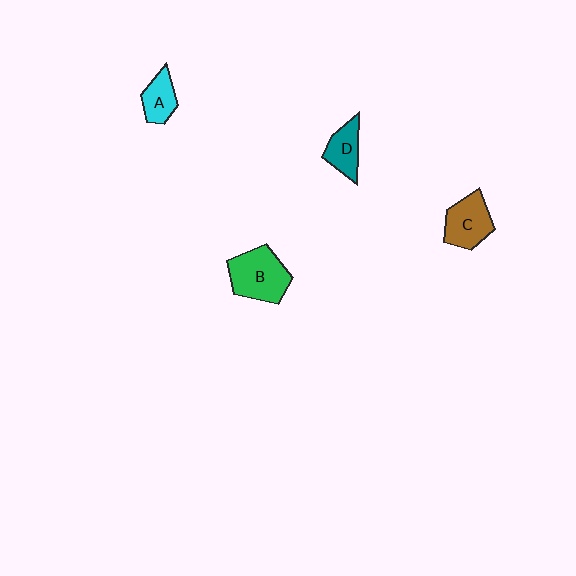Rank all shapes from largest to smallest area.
From largest to smallest: B (green), C (brown), D (teal), A (cyan).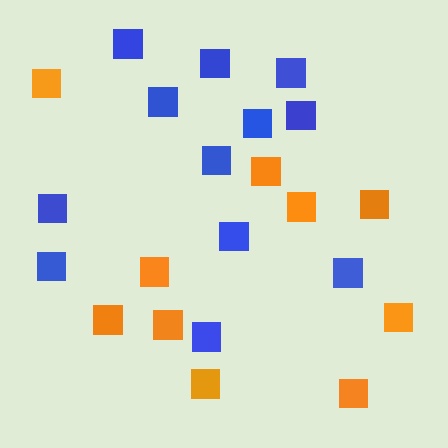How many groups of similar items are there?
There are 2 groups: one group of orange squares (10) and one group of blue squares (12).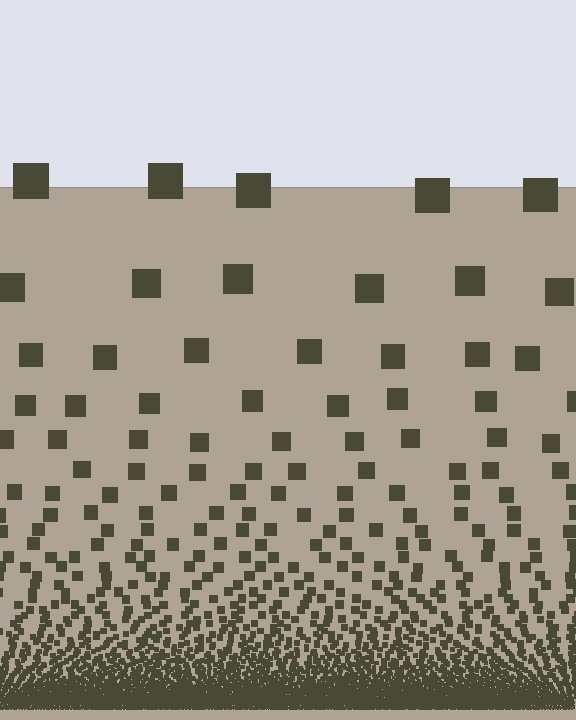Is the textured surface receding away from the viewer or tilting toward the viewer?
The surface appears to tilt toward the viewer. Texture elements get larger and sparser toward the top.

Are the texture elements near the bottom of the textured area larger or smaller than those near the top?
Smaller. The gradient is inverted — elements near the bottom are smaller and denser.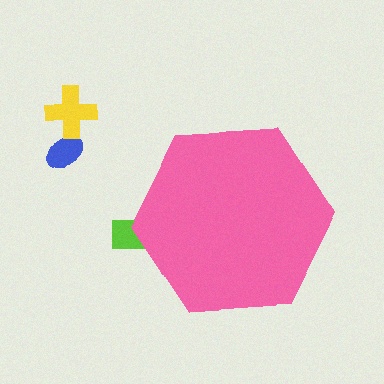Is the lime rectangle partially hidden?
Yes, the lime rectangle is partially hidden behind the pink hexagon.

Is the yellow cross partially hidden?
No, the yellow cross is fully visible.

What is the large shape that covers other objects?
A pink hexagon.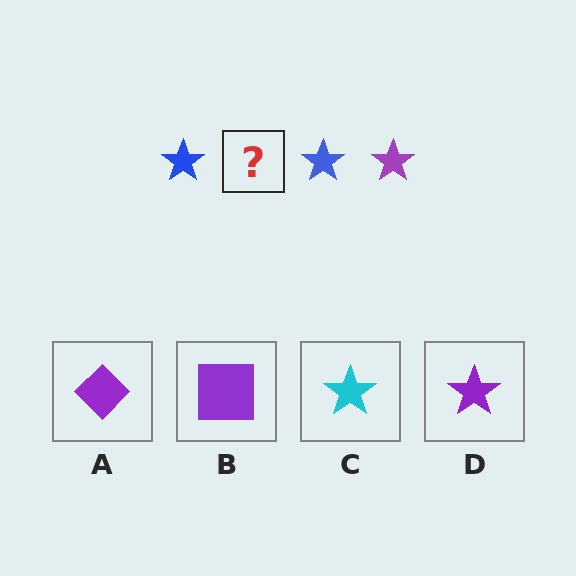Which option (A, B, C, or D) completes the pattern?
D.